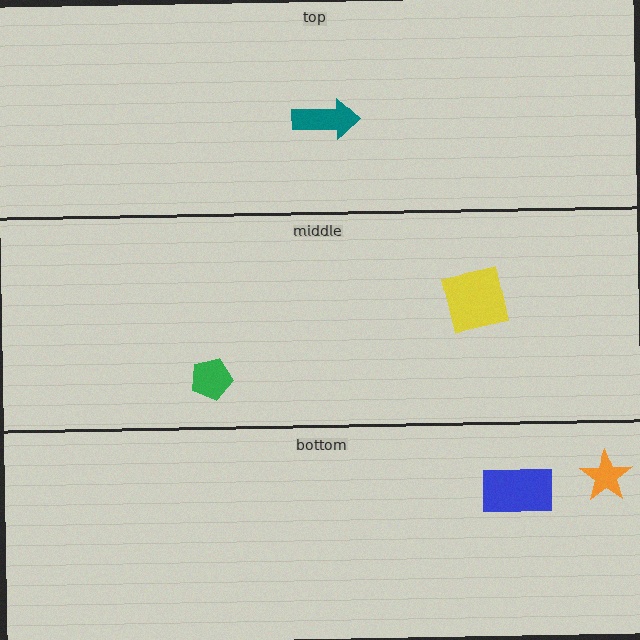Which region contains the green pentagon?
The middle region.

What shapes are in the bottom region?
The orange star, the blue rectangle.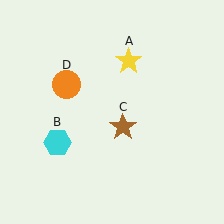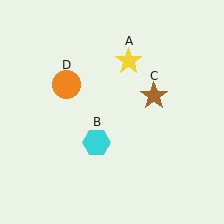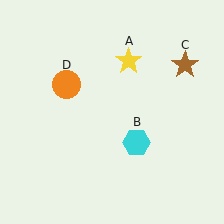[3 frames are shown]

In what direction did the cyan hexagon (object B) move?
The cyan hexagon (object B) moved right.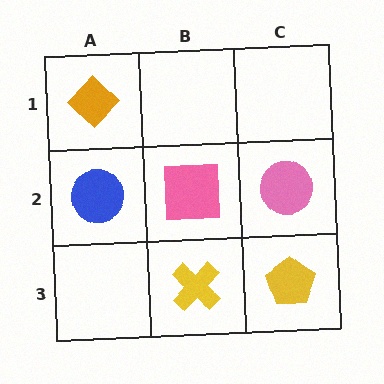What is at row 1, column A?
An orange diamond.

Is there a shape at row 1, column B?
No, that cell is empty.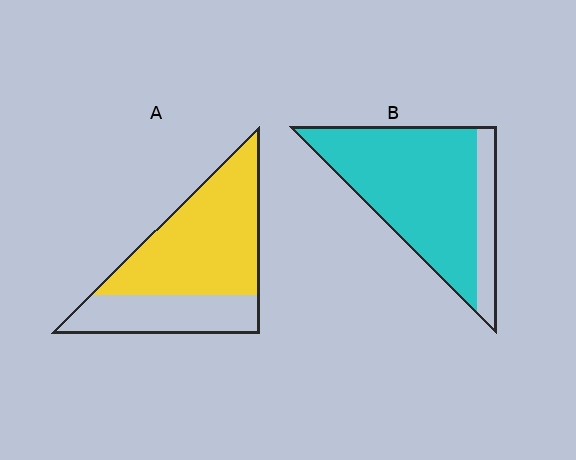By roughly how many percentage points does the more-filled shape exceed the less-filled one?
By roughly 15 percentage points (B over A).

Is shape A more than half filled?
Yes.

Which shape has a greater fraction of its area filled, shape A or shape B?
Shape B.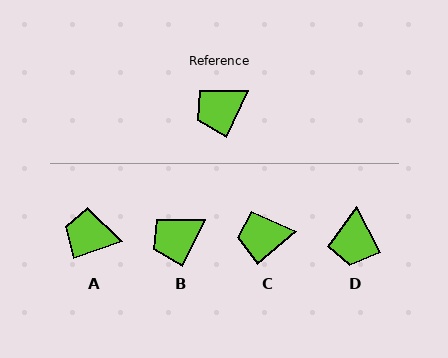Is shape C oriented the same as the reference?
No, it is off by about 24 degrees.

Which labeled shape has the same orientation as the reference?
B.